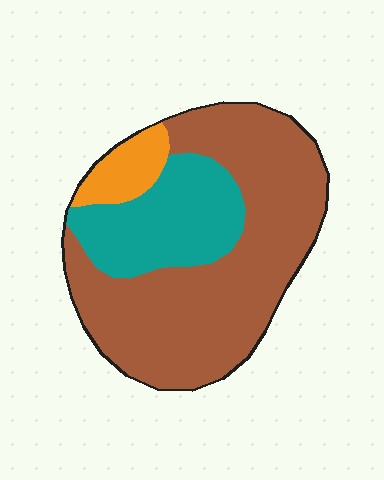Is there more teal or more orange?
Teal.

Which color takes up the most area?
Brown, at roughly 65%.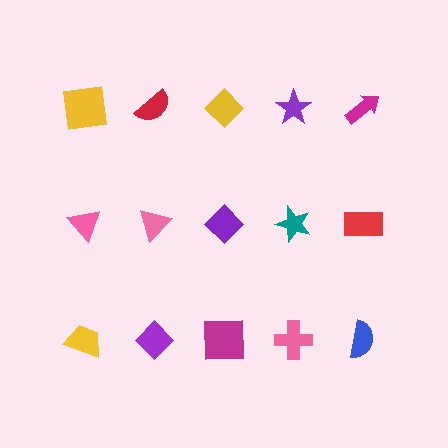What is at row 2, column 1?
A pink triangle.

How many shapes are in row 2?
5 shapes.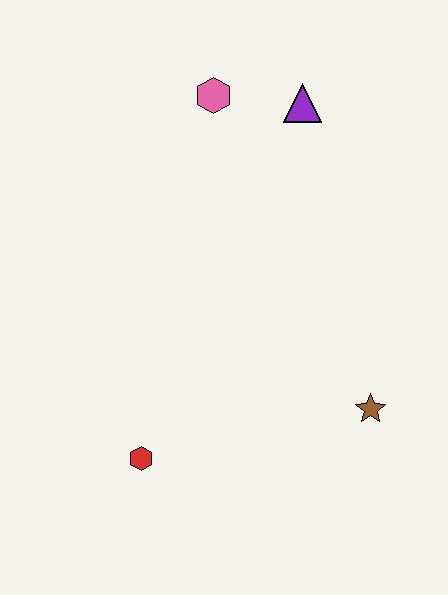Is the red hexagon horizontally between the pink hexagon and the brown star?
No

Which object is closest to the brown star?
The red hexagon is closest to the brown star.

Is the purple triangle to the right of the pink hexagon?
Yes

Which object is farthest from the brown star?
The pink hexagon is farthest from the brown star.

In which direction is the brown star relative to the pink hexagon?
The brown star is below the pink hexagon.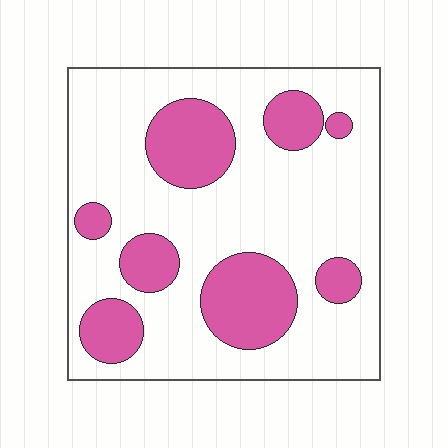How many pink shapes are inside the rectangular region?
8.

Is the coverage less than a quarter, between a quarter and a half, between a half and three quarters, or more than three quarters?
Between a quarter and a half.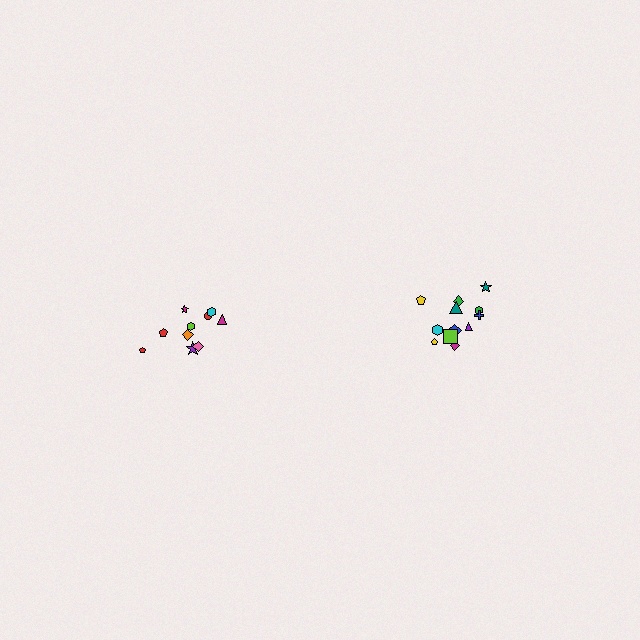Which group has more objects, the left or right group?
The right group.